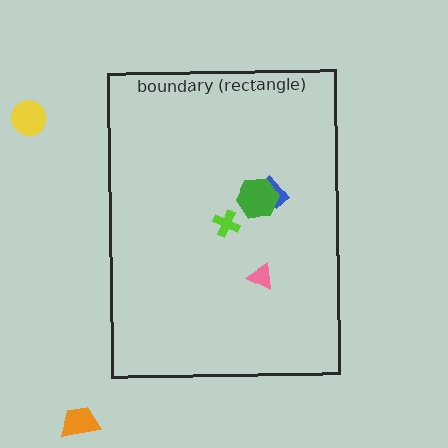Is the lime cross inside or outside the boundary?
Inside.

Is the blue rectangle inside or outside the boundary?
Inside.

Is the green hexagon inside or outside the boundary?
Inside.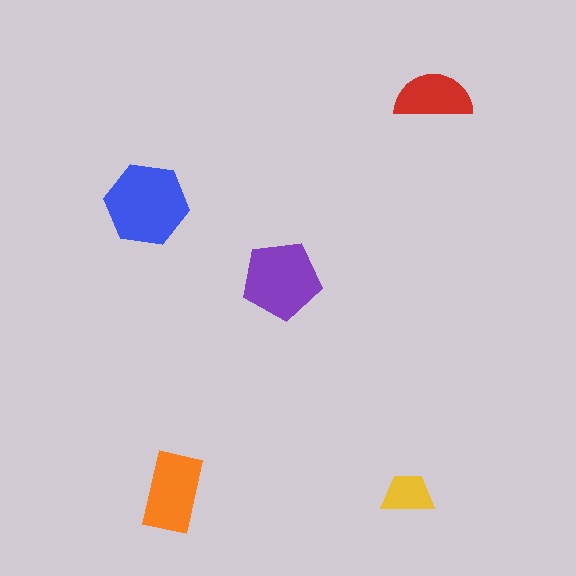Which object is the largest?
The blue hexagon.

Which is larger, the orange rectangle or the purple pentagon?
The purple pentagon.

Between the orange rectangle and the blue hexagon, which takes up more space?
The blue hexagon.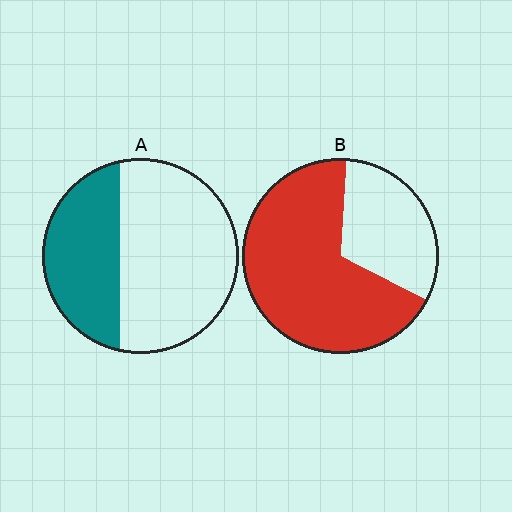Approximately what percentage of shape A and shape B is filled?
A is approximately 35% and B is approximately 70%.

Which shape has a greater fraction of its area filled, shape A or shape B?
Shape B.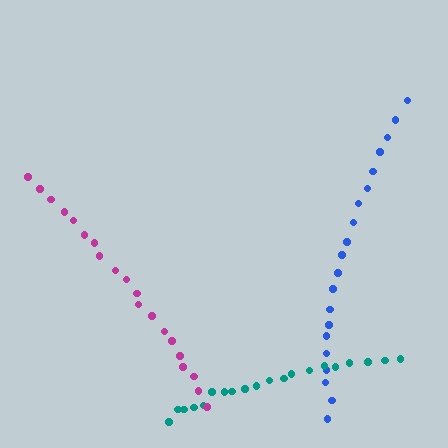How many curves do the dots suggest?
There are 3 distinct paths.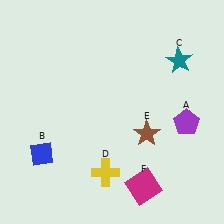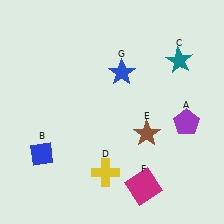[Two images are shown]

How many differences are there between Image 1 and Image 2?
There is 1 difference between the two images.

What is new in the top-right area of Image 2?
A blue star (G) was added in the top-right area of Image 2.